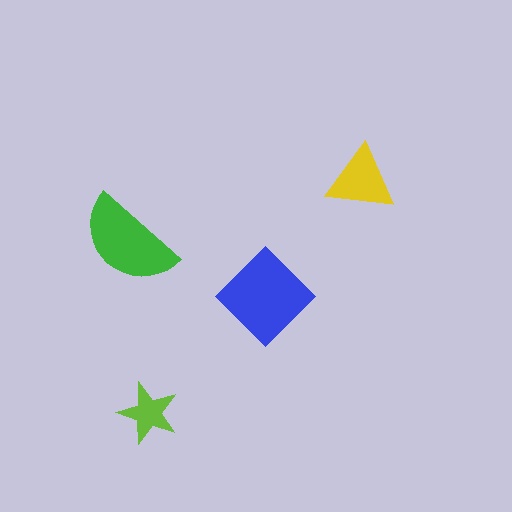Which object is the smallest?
The lime star.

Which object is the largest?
The blue diamond.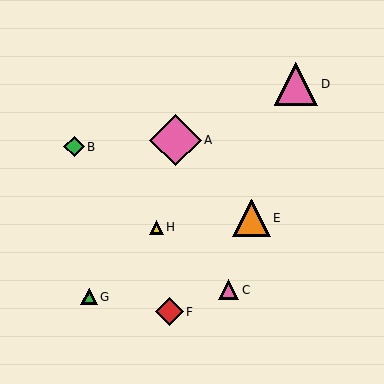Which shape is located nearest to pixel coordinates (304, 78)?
The pink triangle (labeled D) at (296, 84) is nearest to that location.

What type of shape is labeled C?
Shape C is a pink triangle.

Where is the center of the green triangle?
The center of the green triangle is at (89, 297).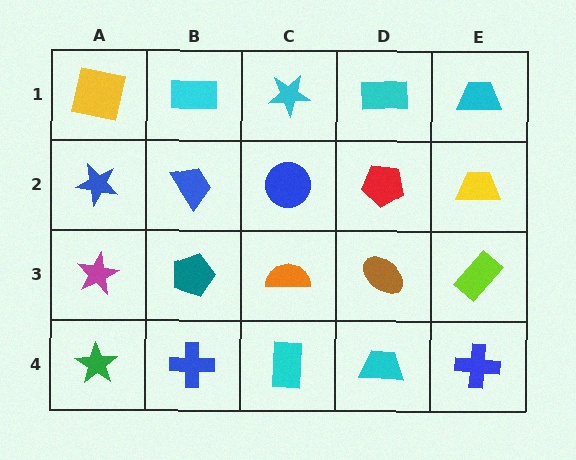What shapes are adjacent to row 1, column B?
A blue trapezoid (row 2, column B), a yellow square (row 1, column A), a cyan star (row 1, column C).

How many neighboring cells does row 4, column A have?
2.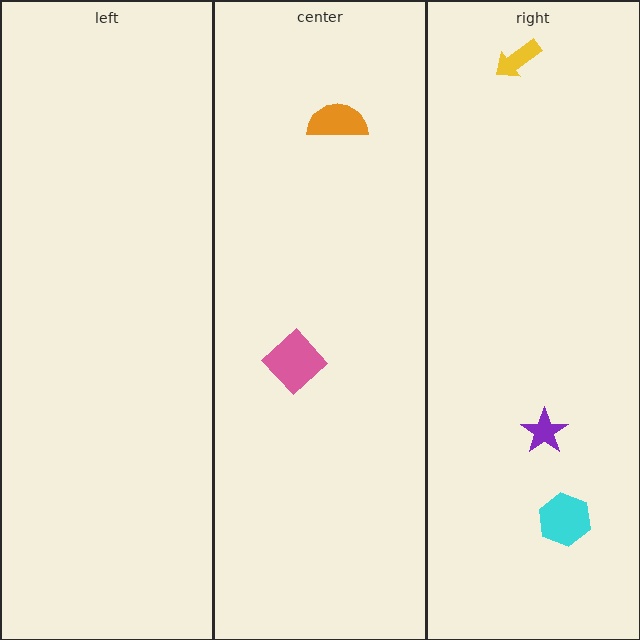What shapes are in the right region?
The yellow arrow, the cyan hexagon, the purple star.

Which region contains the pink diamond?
The center region.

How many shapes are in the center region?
2.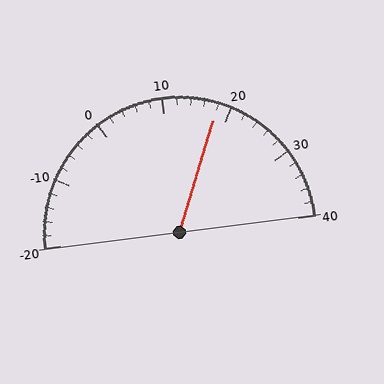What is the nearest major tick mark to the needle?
The nearest major tick mark is 20.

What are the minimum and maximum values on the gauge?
The gauge ranges from -20 to 40.